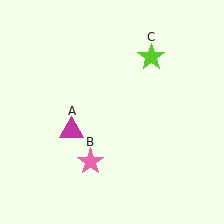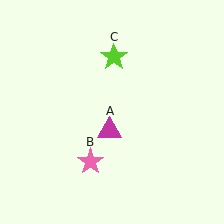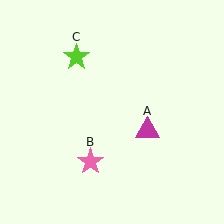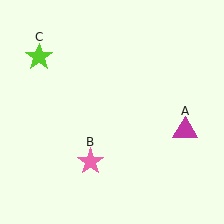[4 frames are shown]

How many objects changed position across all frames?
2 objects changed position: magenta triangle (object A), lime star (object C).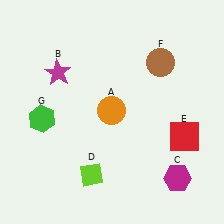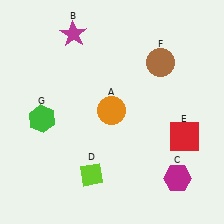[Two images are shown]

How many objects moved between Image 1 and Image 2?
1 object moved between the two images.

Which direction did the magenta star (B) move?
The magenta star (B) moved up.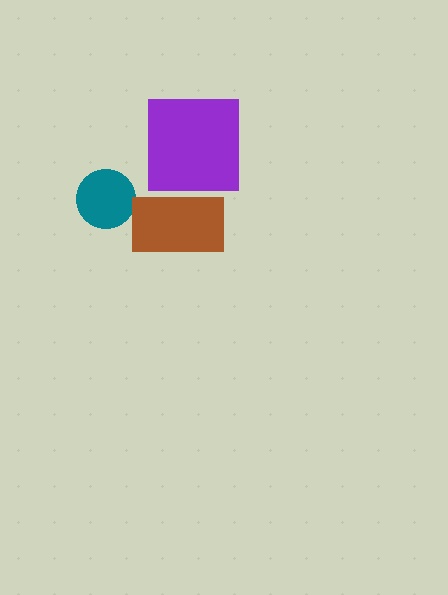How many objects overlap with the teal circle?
0 objects overlap with the teal circle.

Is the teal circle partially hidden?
No, no other shape covers it.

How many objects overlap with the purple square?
1 object overlaps with the purple square.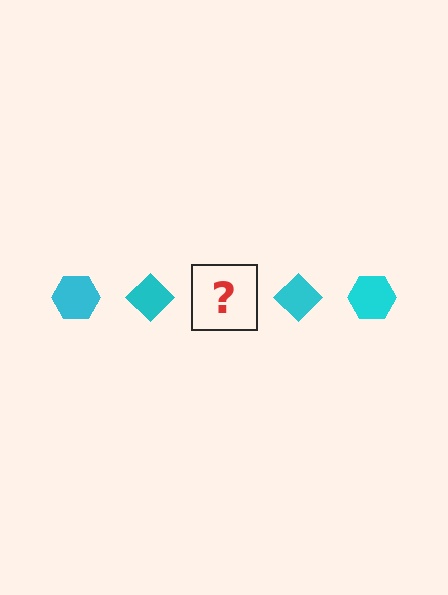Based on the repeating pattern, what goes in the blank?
The blank should be a cyan hexagon.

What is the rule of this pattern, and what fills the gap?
The rule is that the pattern cycles through hexagon, diamond shapes in cyan. The gap should be filled with a cyan hexagon.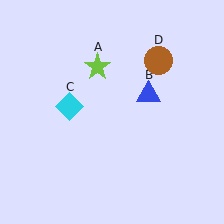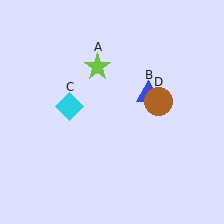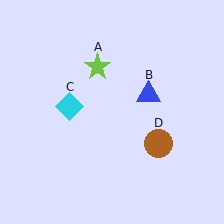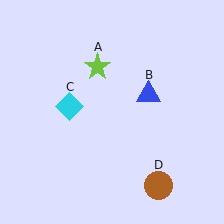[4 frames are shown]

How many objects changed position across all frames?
1 object changed position: brown circle (object D).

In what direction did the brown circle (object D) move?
The brown circle (object D) moved down.